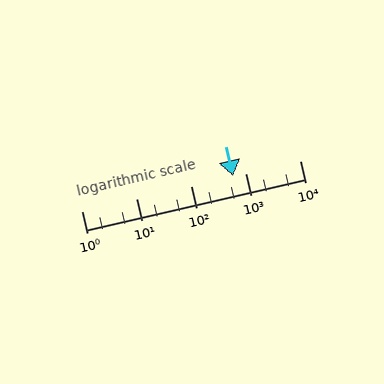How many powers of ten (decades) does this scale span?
The scale spans 4 decades, from 1 to 10000.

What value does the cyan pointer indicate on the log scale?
The pointer indicates approximately 600.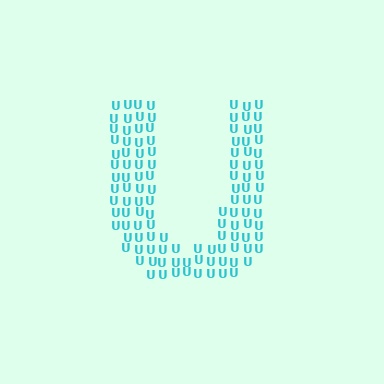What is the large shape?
The large shape is the letter U.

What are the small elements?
The small elements are letter U's.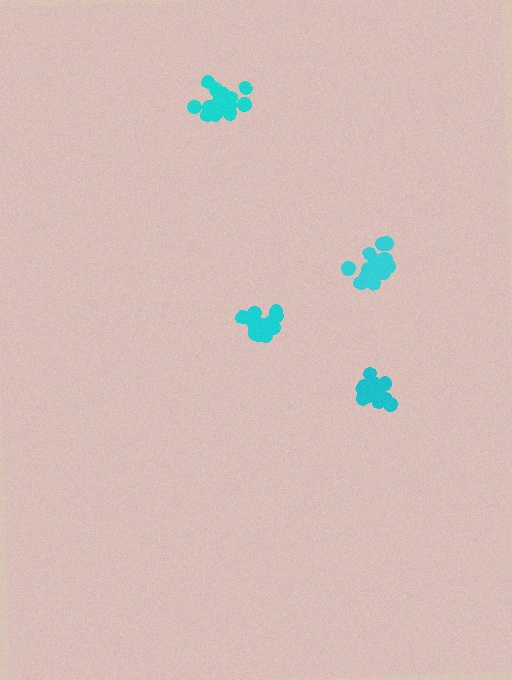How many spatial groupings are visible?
There are 4 spatial groupings.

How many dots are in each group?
Group 1: 14 dots, Group 2: 19 dots, Group 3: 20 dots, Group 4: 18 dots (71 total).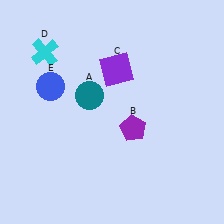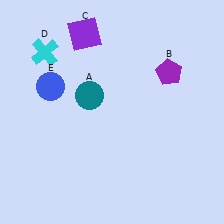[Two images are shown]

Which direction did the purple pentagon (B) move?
The purple pentagon (B) moved up.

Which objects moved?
The objects that moved are: the purple pentagon (B), the purple square (C).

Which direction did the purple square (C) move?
The purple square (C) moved up.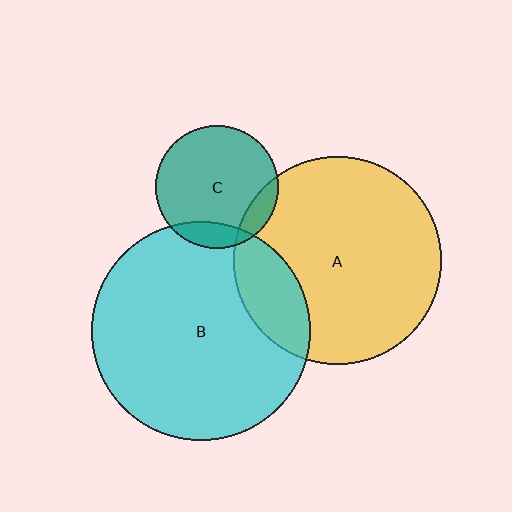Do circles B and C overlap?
Yes.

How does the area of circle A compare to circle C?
Approximately 2.8 times.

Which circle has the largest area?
Circle B (cyan).